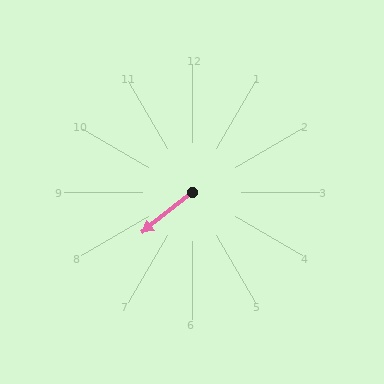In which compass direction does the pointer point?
Southwest.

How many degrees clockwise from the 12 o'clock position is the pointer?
Approximately 231 degrees.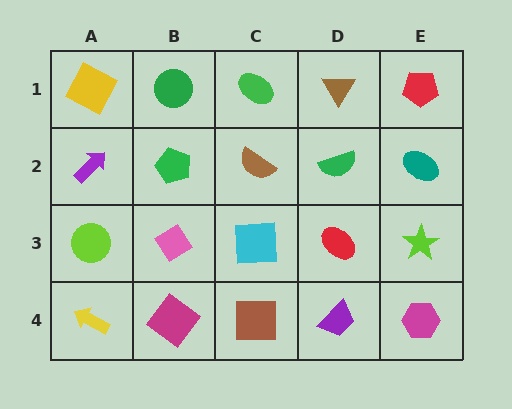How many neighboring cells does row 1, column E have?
2.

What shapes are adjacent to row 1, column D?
A green semicircle (row 2, column D), a green ellipse (row 1, column C), a red pentagon (row 1, column E).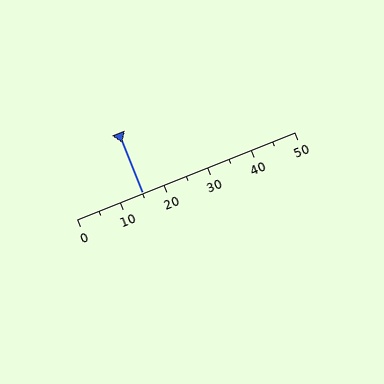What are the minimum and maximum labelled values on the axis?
The axis runs from 0 to 50.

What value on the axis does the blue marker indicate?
The marker indicates approximately 15.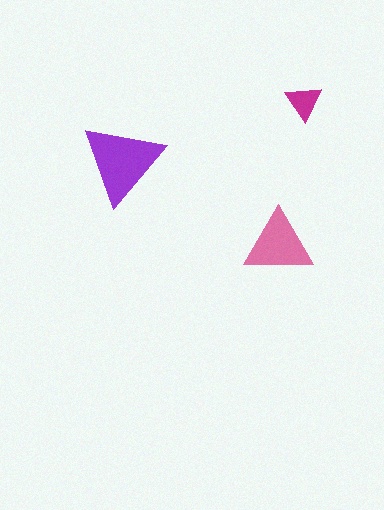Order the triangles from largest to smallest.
the purple one, the pink one, the magenta one.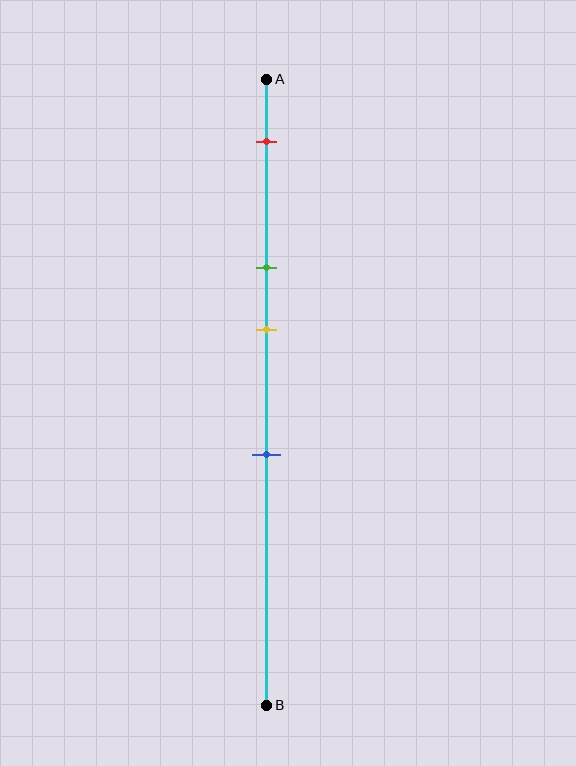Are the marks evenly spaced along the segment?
No, the marks are not evenly spaced.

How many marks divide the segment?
There are 4 marks dividing the segment.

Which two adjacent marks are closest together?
The green and yellow marks are the closest adjacent pair.